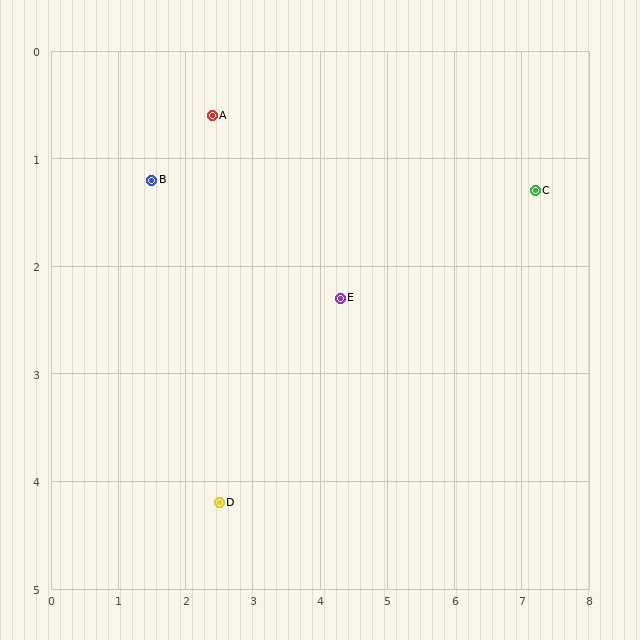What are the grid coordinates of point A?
Point A is at approximately (2.4, 0.6).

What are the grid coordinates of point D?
Point D is at approximately (2.5, 4.2).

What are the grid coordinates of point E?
Point E is at approximately (4.3, 2.3).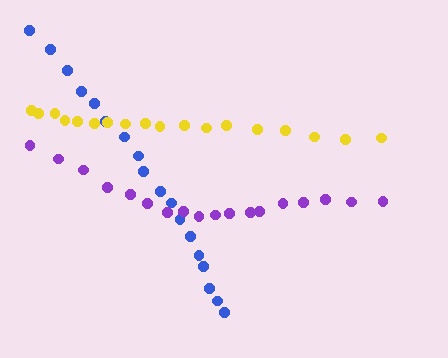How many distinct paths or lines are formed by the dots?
There are 3 distinct paths.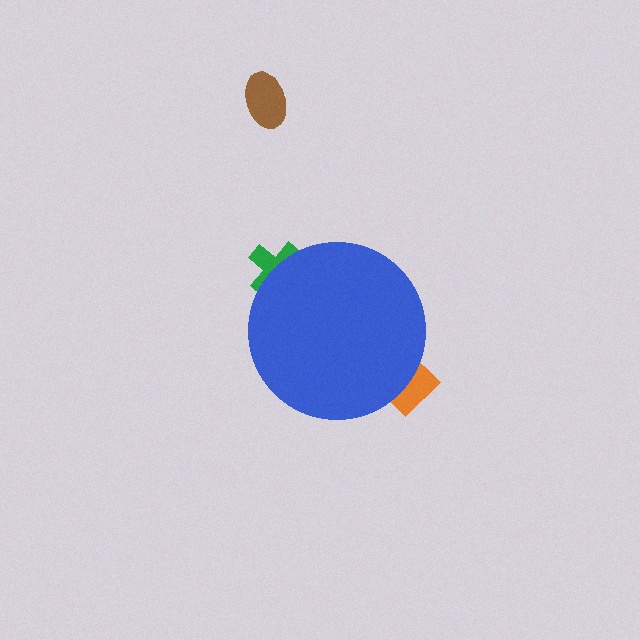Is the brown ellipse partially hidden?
No, the brown ellipse is fully visible.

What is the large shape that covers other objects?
A blue circle.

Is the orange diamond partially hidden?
Yes, the orange diamond is partially hidden behind the blue circle.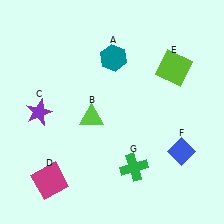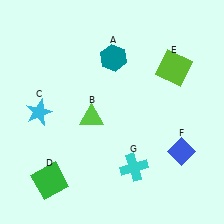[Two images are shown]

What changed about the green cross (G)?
In Image 1, G is green. In Image 2, it changed to cyan.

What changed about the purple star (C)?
In Image 1, C is purple. In Image 2, it changed to cyan.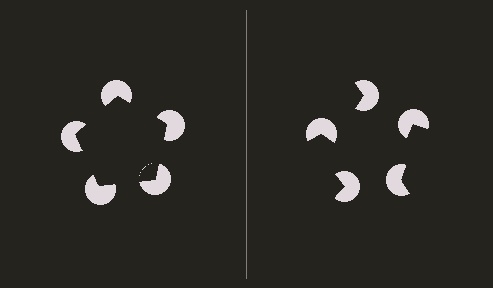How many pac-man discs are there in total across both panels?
10 — 5 on each side.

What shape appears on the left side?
An illusory pentagon.